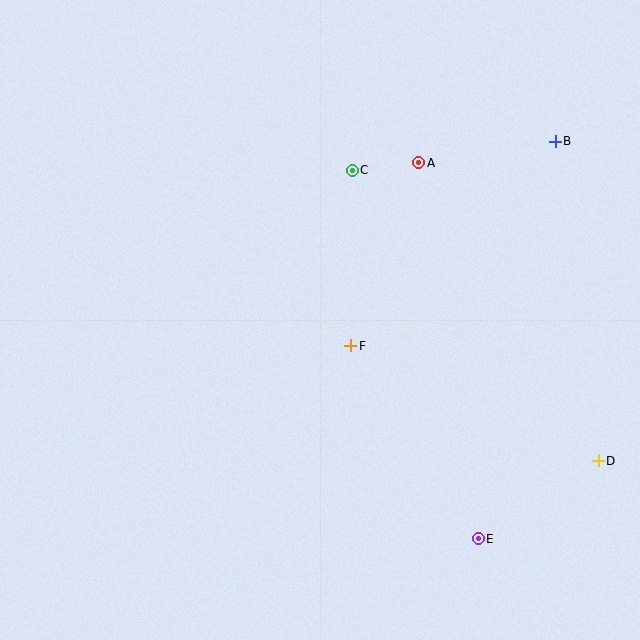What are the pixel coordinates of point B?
Point B is at (555, 141).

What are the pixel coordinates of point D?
Point D is at (598, 461).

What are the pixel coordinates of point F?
Point F is at (351, 346).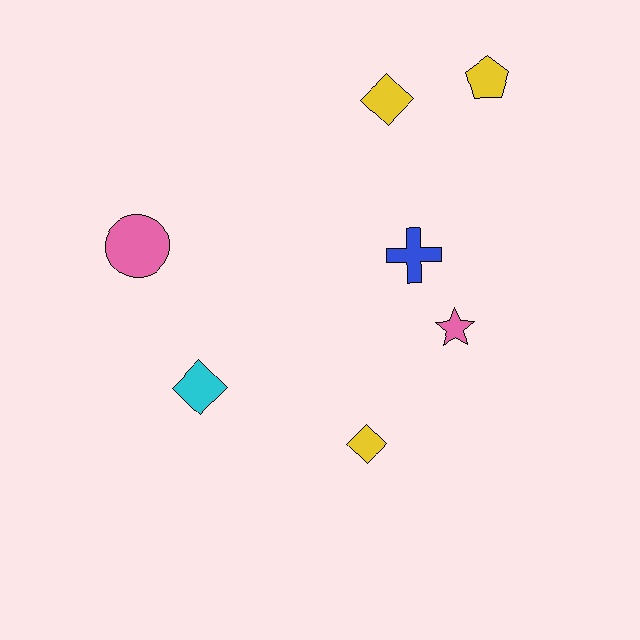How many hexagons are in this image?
There are no hexagons.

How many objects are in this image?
There are 7 objects.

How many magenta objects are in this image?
There are no magenta objects.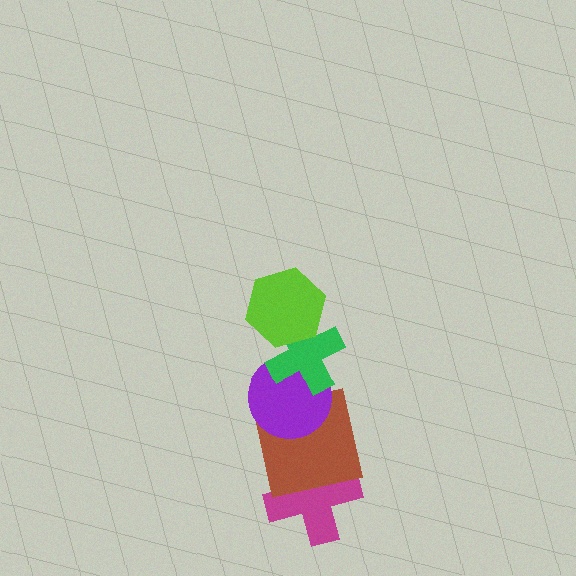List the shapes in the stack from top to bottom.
From top to bottom: the lime hexagon, the green cross, the purple circle, the brown square, the magenta cross.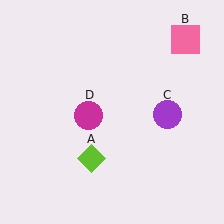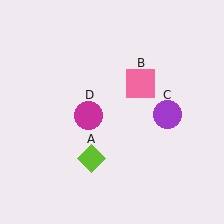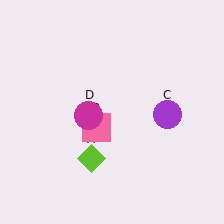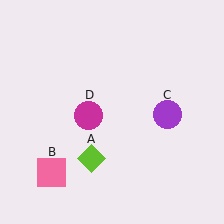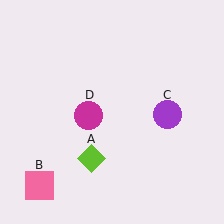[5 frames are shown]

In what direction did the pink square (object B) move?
The pink square (object B) moved down and to the left.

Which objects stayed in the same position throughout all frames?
Lime diamond (object A) and purple circle (object C) and magenta circle (object D) remained stationary.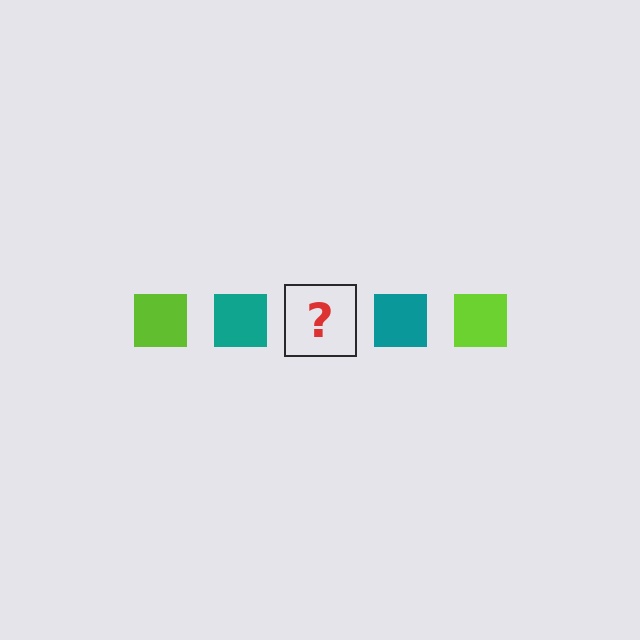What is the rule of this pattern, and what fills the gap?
The rule is that the pattern cycles through lime, teal squares. The gap should be filled with a lime square.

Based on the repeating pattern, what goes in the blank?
The blank should be a lime square.